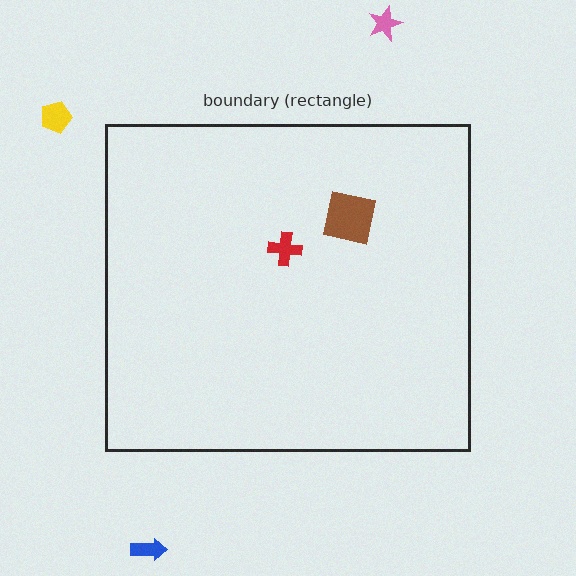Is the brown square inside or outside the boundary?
Inside.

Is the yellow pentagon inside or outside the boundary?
Outside.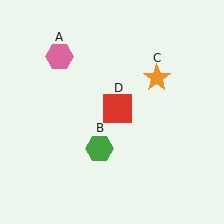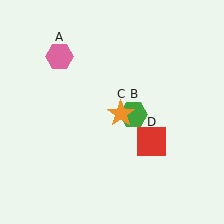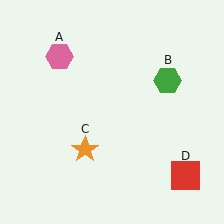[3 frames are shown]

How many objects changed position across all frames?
3 objects changed position: green hexagon (object B), orange star (object C), red square (object D).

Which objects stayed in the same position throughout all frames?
Pink hexagon (object A) remained stationary.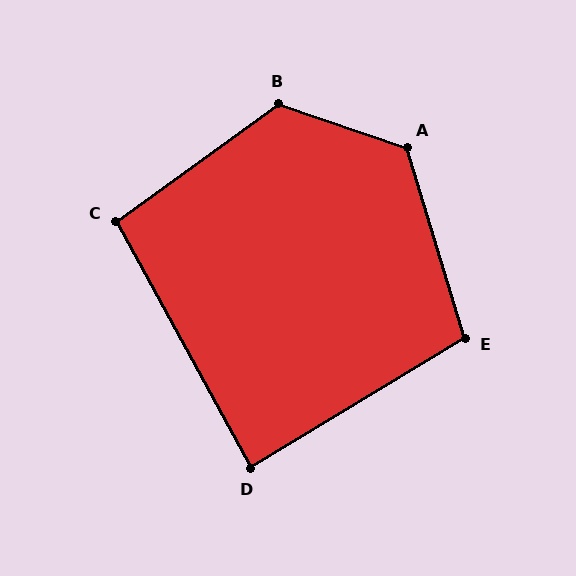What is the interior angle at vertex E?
Approximately 104 degrees (obtuse).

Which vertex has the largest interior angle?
A, at approximately 125 degrees.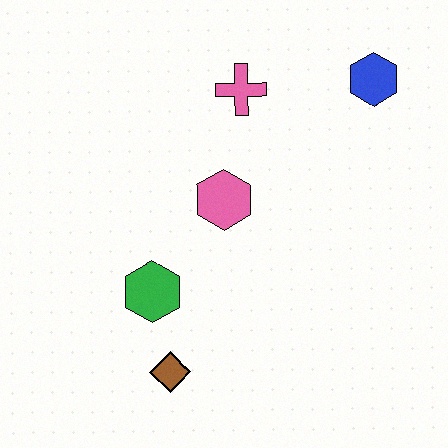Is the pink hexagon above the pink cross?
No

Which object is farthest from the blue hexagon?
The brown diamond is farthest from the blue hexagon.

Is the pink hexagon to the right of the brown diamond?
Yes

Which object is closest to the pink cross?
The pink hexagon is closest to the pink cross.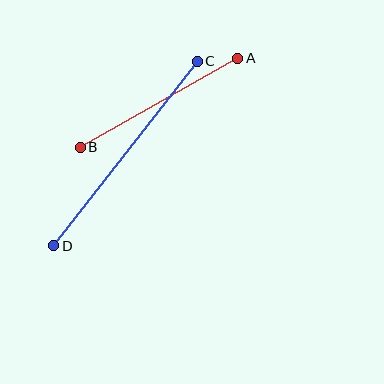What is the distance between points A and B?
The distance is approximately 181 pixels.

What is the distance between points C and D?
The distance is approximately 234 pixels.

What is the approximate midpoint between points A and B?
The midpoint is at approximately (159, 103) pixels.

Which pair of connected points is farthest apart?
Points C and D are farthest apart.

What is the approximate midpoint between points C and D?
The midpoint is at approximately (125, 154) pixels.